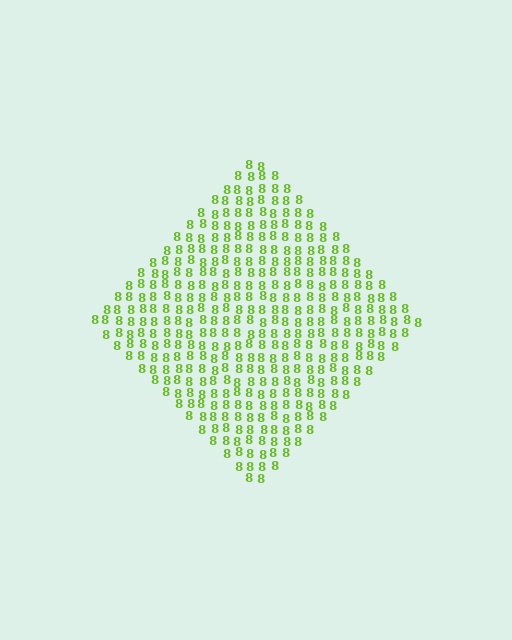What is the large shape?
The large shape is a diamond.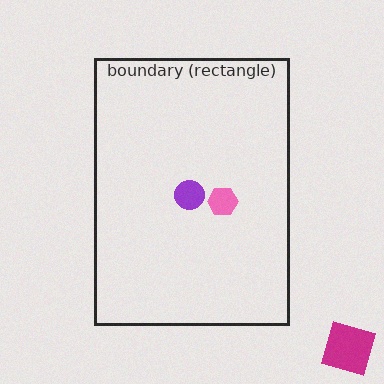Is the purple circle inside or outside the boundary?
Inside.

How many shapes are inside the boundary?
2 inside, 1 outside.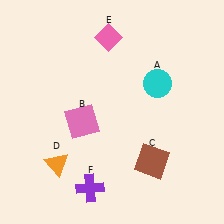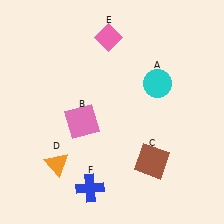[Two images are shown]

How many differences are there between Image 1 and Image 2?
There is 1 difference between the two images.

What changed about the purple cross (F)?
In Image 1, F is purple. In Image 2, it changed to blue.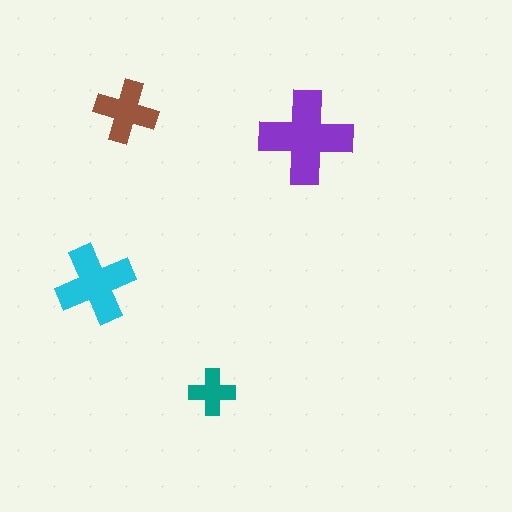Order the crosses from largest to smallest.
the purple one, the cyan one, the brown one, the teal one.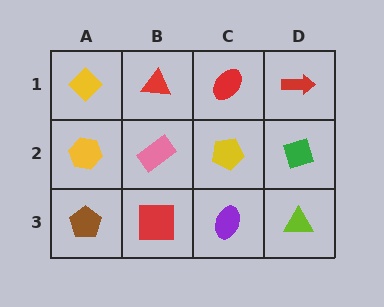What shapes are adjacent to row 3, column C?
A yellow pentagon (row 2, column C), a red square (row 3, column B), a lime triangle (row 3, column D).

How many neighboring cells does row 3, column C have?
3.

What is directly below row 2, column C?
A purple ellipse.